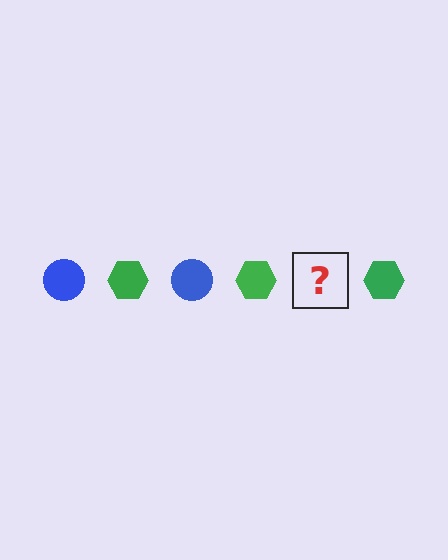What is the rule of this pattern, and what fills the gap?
The rule is that the pattern alternates between blue circle and green hexagon. The gap should be filled with a blue circle.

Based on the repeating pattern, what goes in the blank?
The blank should be a blue circle.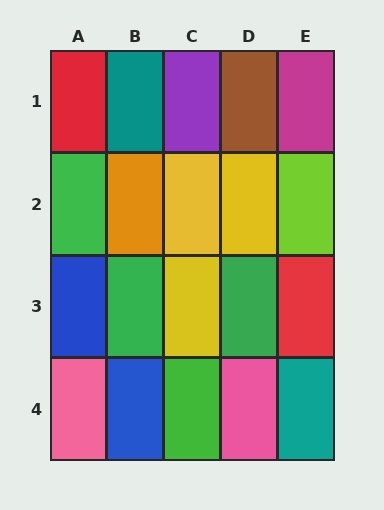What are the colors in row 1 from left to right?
Red, teal, purple, brown, magenta.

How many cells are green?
4 cells are green.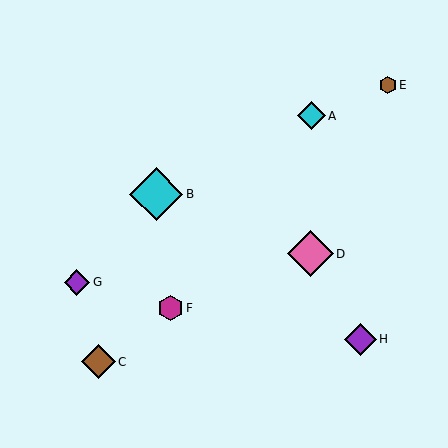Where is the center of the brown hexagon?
The center of the brown hexagon is at (388, 85).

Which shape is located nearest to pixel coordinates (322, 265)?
The pink diamond (labeled D) at (311, 254) is nearest to that location.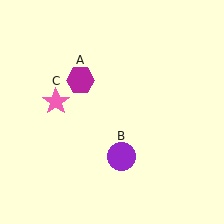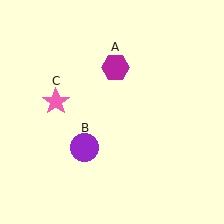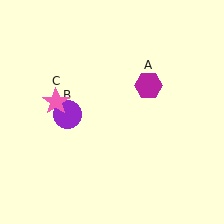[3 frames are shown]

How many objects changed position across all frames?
2 objects changed position: magenta hexagon (object A), purple circle (object B).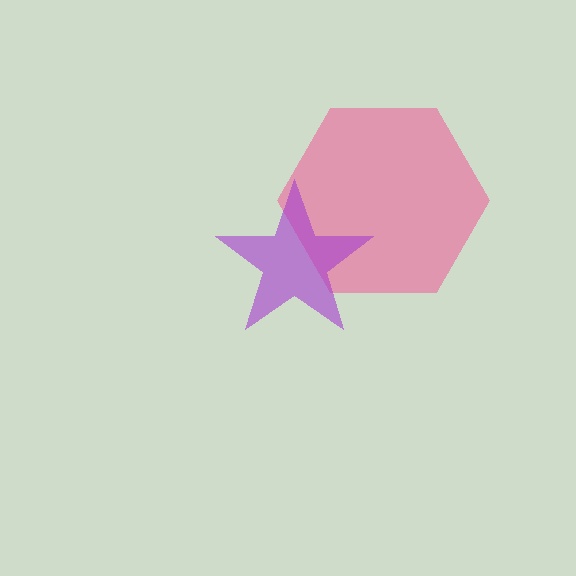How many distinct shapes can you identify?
There are 2 distinct shapes: a pink hexagon, a purple star.